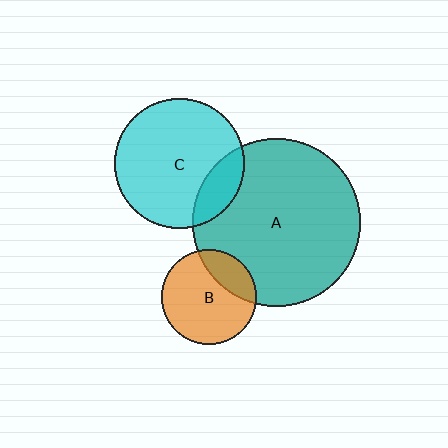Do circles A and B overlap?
Yes.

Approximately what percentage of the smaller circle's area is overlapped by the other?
Approximately 25%.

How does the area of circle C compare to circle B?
Approximately 1.9 times.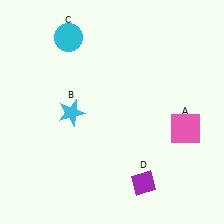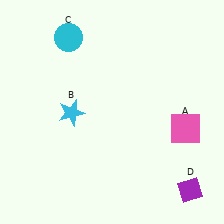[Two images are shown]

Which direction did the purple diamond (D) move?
The purple diamond (D) moved right.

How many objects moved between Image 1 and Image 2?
1 object moved between the two images.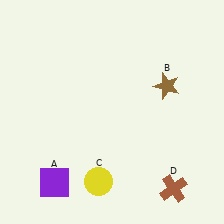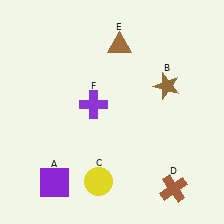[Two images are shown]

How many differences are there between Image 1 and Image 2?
There are 2 differences between the two images.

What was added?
A brown triangle (E), a purple cross (F) were added in Image 2.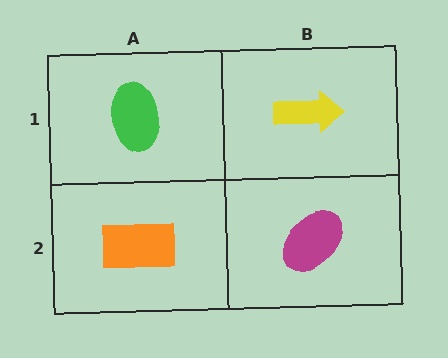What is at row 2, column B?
A magenta ellipse.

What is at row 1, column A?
A green ellipse.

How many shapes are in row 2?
2 shapes.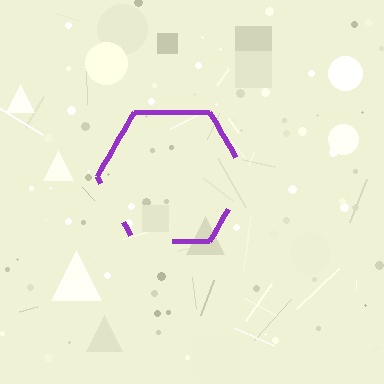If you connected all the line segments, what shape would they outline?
They would outline a hexagon.